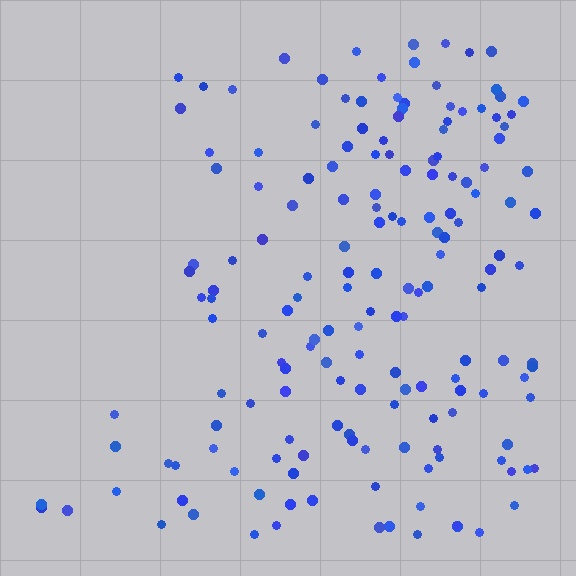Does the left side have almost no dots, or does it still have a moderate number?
Still a moderate number, just noticeably fewer than the right.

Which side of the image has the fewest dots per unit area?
The left.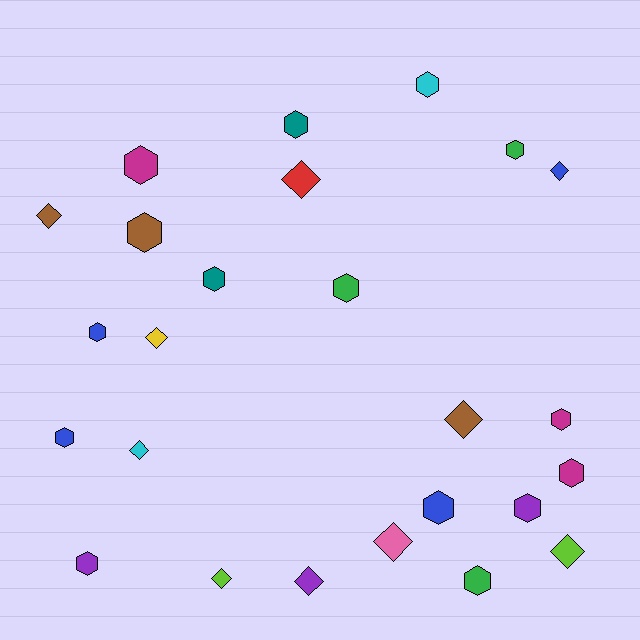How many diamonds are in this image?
There are 10 diamonds.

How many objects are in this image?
There are 25 objects.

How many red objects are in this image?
There is 1 red object.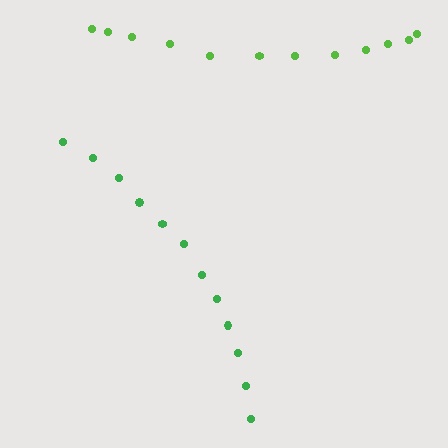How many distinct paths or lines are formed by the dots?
There are 2 distinct paths.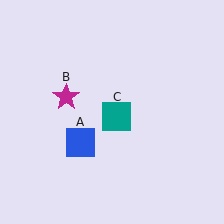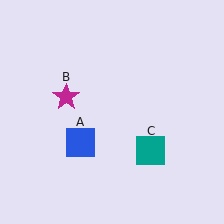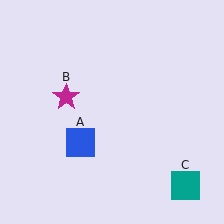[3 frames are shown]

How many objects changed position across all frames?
1 object changed position: teal square (object C).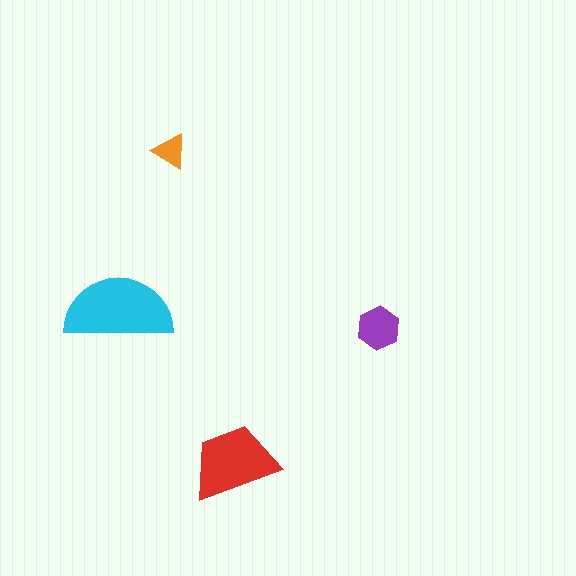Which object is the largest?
The cyan semicircle.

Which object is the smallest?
The orange triangle.